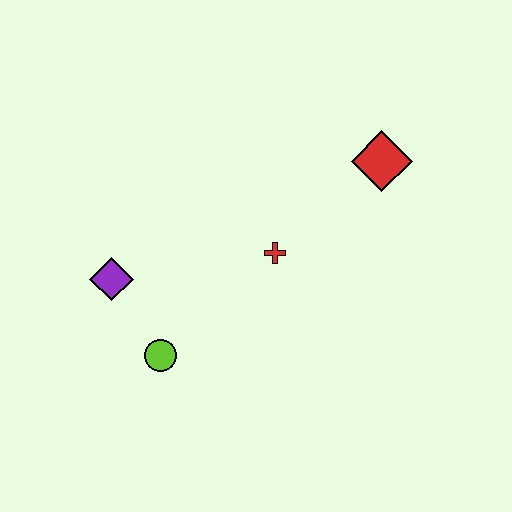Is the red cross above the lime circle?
Yes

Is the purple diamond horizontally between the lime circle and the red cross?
No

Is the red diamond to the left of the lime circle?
No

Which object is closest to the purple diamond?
The lime circle is closest to the purple diamond.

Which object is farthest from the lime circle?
The red diamond is farthest from the lime circle.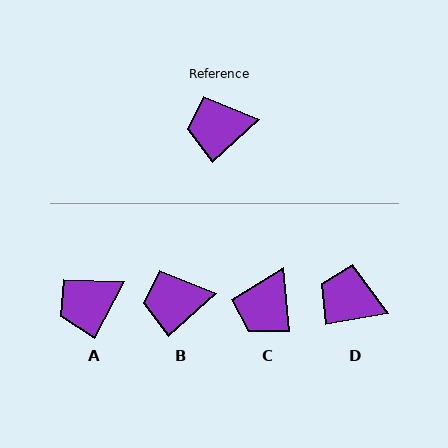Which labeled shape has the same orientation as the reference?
B.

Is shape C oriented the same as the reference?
No, it is off by about 54 degrees.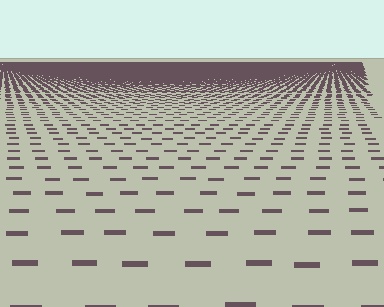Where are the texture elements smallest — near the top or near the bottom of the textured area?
Near the top.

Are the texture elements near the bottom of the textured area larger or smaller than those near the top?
Larger. Near the bottom, elements are closer to the viewer and appear at a bigger on-screen size.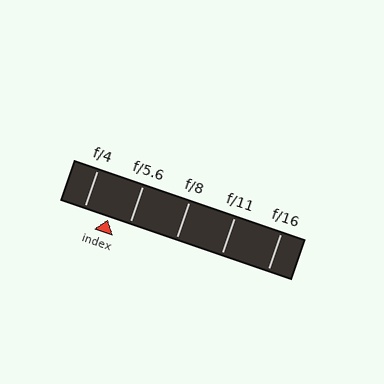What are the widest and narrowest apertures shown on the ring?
The widest aperture shown is f/4 and the narrowest is f/16.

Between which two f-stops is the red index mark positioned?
The index mark is between f/4 and f/5.6.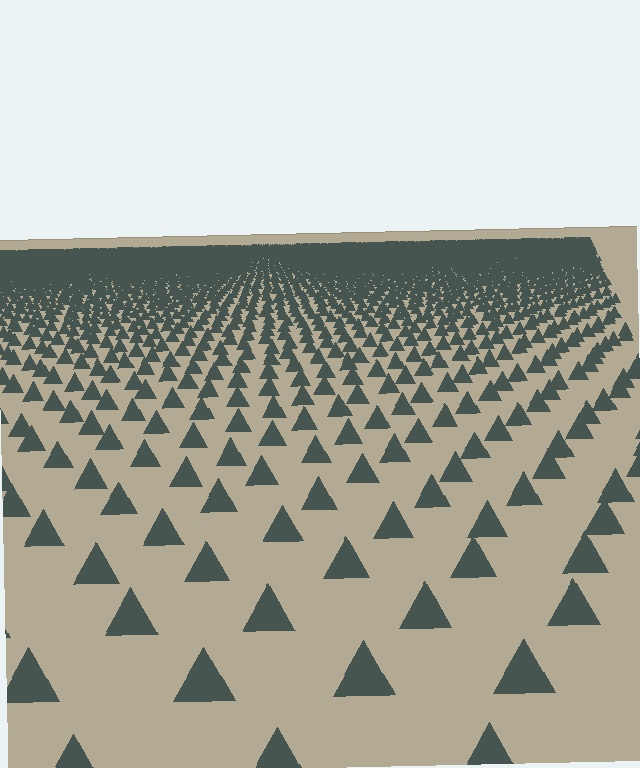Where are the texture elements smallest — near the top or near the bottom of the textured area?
Near the top.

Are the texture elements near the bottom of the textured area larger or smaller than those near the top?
Larger. Near the bottom, elements are closer to the viewer and appear at a bigger on-screen size.